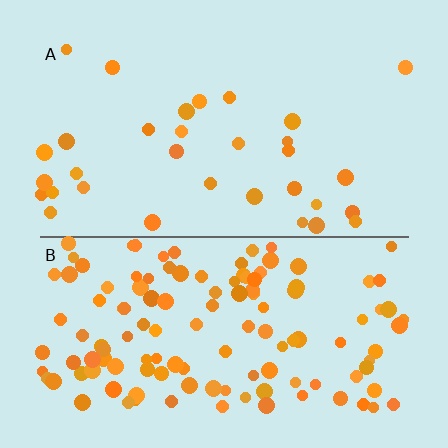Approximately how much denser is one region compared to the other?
Approximately 3.9× — region B over region A.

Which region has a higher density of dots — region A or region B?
B (the bottom).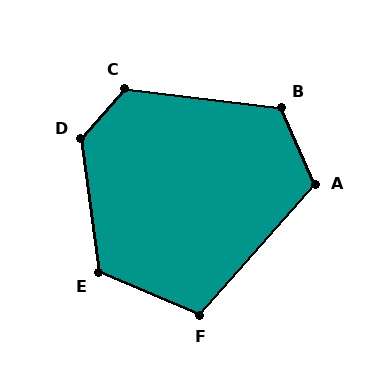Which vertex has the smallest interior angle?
F, at approximately 109 degrees.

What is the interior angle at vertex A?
Approximately 115 degrees (obtuse).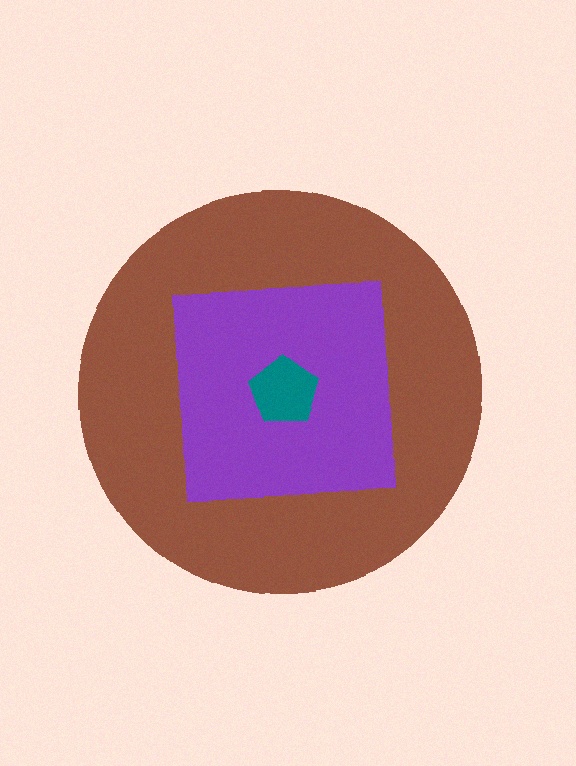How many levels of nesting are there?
3.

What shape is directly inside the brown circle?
The purple square.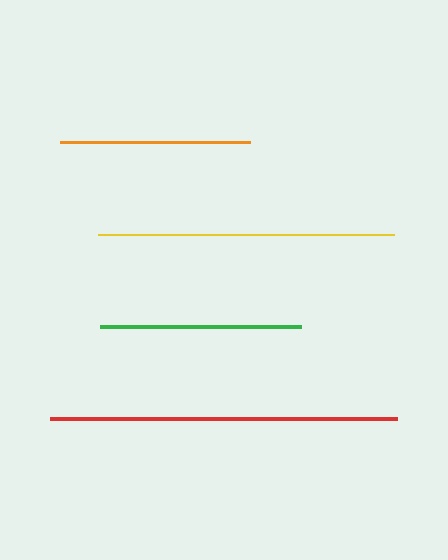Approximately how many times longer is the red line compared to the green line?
The red line is approximately 1.7 times the length of the green line.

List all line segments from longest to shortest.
From longest to shortest: red, yellow, green, orange.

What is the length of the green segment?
The green segment is approximately 201 pixels long.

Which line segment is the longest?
The red line is the longest at approximately 347 pixels.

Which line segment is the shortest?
The orange line is the shortest at approximately 190 pixels.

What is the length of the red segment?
The red segment is approximately 347 pixels long.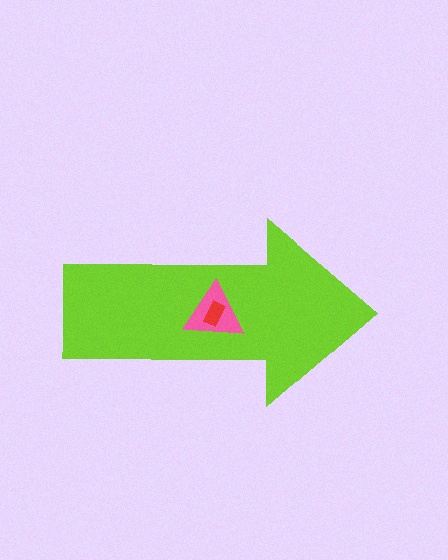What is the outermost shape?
The lime arrow.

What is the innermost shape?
The red rectangle.